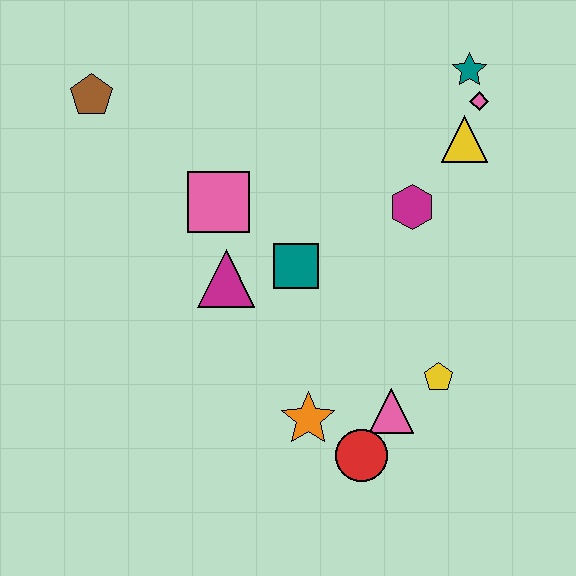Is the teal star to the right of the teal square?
Yes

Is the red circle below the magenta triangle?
Yes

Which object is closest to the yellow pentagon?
The pink triangle is closest to the yellow pentagon.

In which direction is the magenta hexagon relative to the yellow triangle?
The magenta hexagon is below the yellow triangle.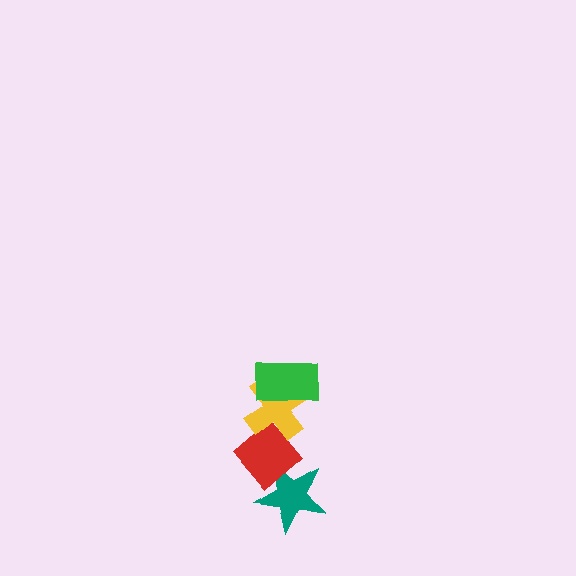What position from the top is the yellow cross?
The yellow cross is 2nd from the top.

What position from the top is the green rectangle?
The green rectangle is 1st from the top.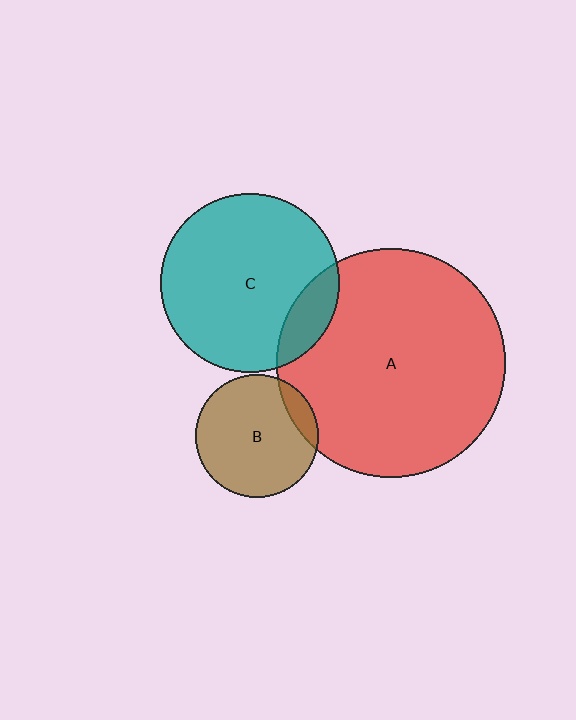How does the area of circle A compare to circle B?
Approximately 3.5 times.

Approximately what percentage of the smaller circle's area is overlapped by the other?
Approximately 15%.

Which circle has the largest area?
Circle A (red).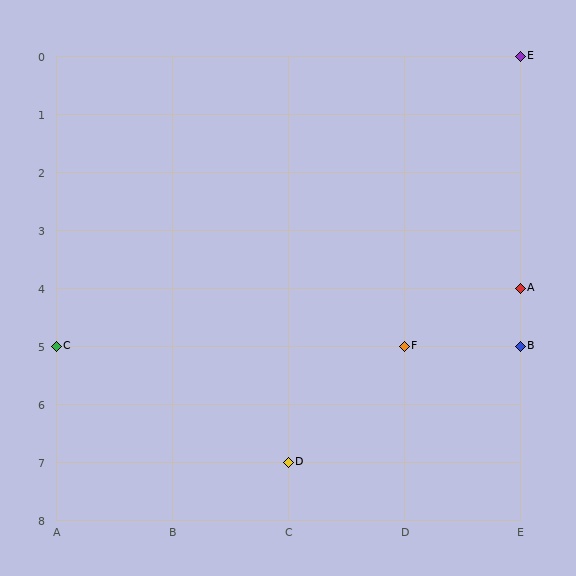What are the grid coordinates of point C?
Point C is at grid coordinates (A, 5).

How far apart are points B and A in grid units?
Points B and A are 1 row apart.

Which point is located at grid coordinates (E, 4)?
Point A is at (E, 4).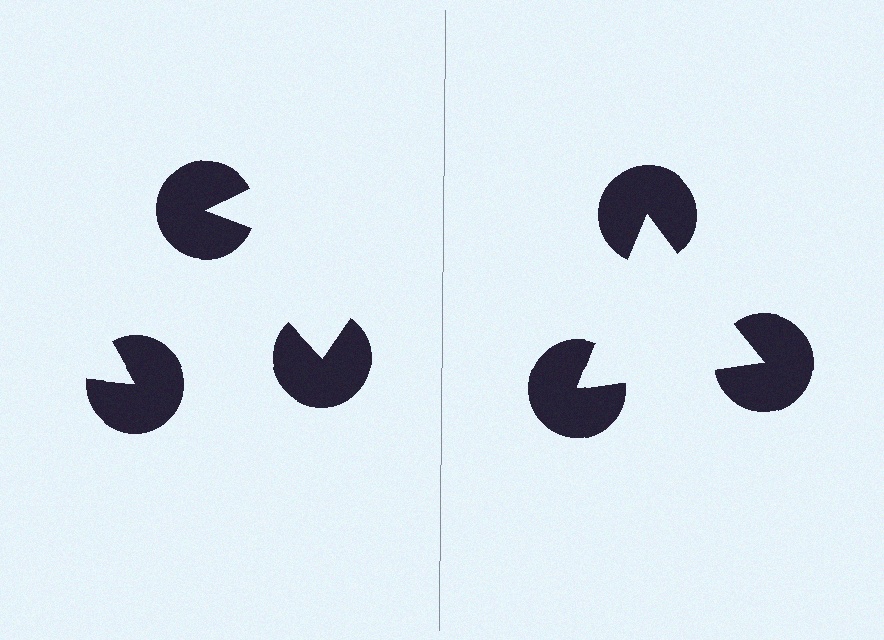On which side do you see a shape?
An illusory triangle appears on the right side. On the left side the wedge cuts are rotated, so no coherent shape forms.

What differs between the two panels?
The pac-man discs are positioned identically on both sides; only the wedge orientations differ. On the right they align to a triangle; on the left they are misaligned.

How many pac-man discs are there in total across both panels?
6 — 3 on each side.